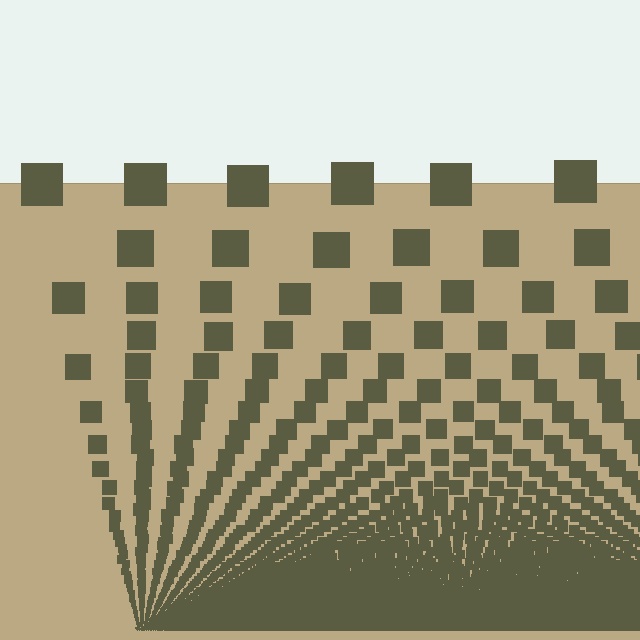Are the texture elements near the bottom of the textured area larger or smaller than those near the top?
Smaller. The gradient is inverted — elements near the bottom are smaller and denser.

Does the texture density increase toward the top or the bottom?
Density increases toward the bottom.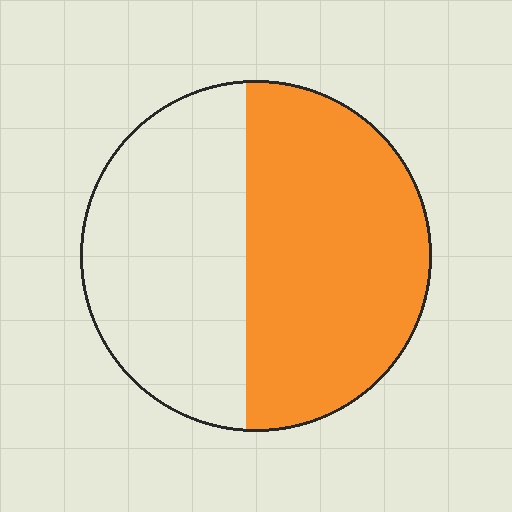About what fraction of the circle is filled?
About one half (1/2).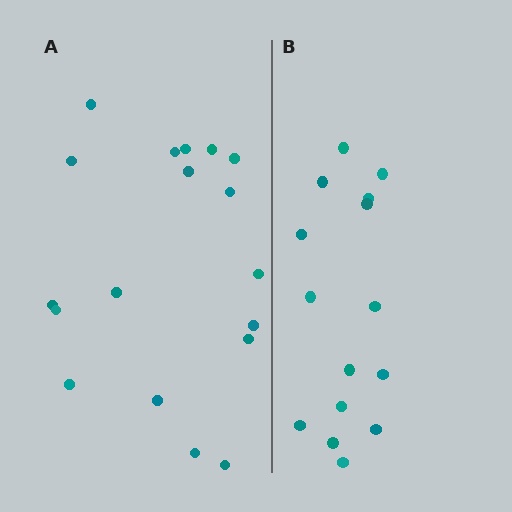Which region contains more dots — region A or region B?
Region A (the left region) has more dots.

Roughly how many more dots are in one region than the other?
Region A has just a few more — roughly 2 or 3 more dots than region B.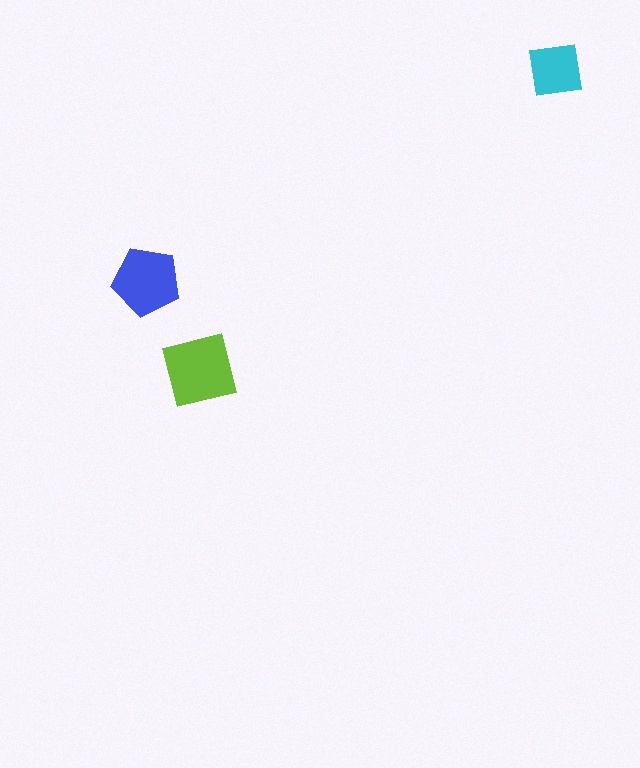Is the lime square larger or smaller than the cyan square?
Larger.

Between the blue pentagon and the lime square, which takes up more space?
The lime square.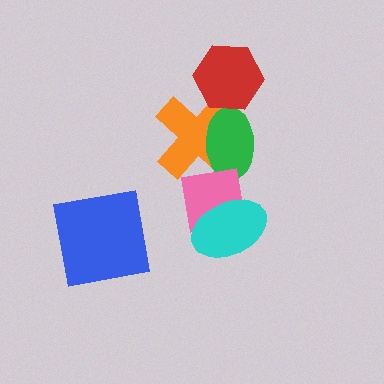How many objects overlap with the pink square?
3 objects overlap with the pink square.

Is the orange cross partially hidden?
Yes, it is partially covered by another shape.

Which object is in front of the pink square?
The cyan ellipse is in front of the pink square.